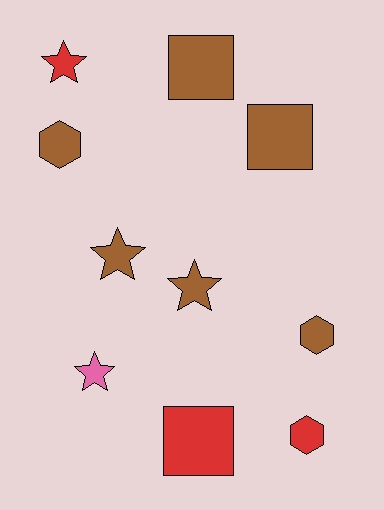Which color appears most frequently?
Brown, with 6 objects.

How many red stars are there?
There is 1 red star.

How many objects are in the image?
There are 10 objects.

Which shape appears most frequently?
Star, with 4 objects.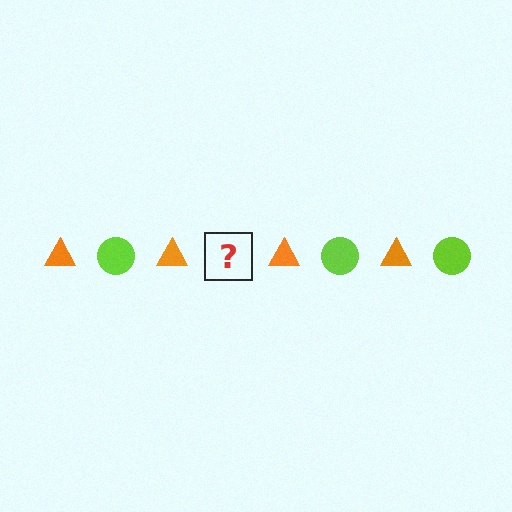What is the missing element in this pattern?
The missing element is a lime circle.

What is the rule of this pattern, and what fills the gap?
The rule is that the pattern alternates between orange triangle and lime circle. The gap should be filled with a lime circle.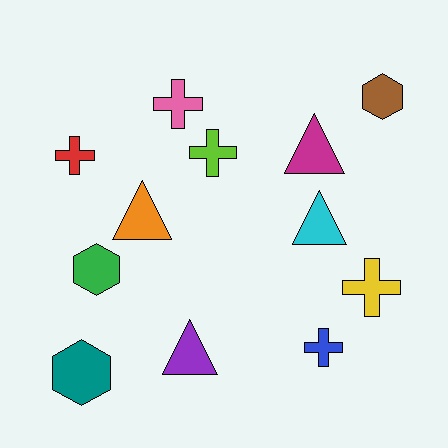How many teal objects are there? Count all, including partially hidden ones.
There is 1 teal object.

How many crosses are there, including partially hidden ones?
There are 5 crosses.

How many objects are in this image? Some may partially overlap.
There are 12 objects.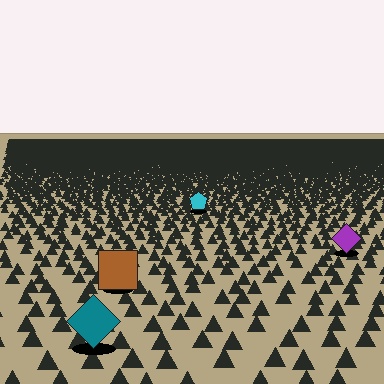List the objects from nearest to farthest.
From nearest to farthest: the teal diamond, the brown square, the purple diamond, the cyan pentagon.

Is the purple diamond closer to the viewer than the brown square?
No. The brown square is closer — you can tell from the texture gradient: the ground texture is coarser near it.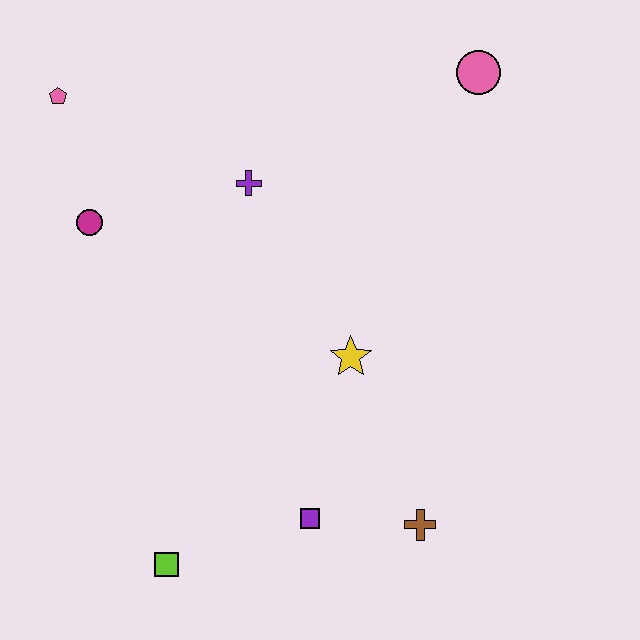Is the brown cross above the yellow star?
No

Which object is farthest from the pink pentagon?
The brown cross is farthest from the pink pentagon.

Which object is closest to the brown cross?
The purple square is closest to the brown cross.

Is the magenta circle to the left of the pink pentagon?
No